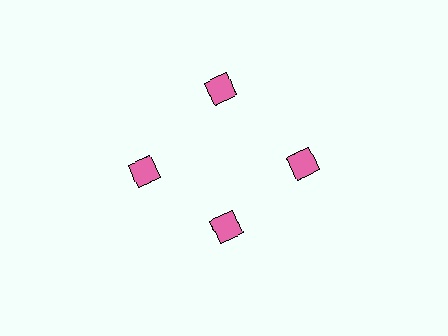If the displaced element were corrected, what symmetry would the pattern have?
It would have 4-fold rotational symmetry — the pattern would map onto itself every 90 degrees.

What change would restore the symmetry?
The symmetry would be restored by moving it outward, back onto the ring so that all 4 diamonds sit at equal angles and equal distance from the center.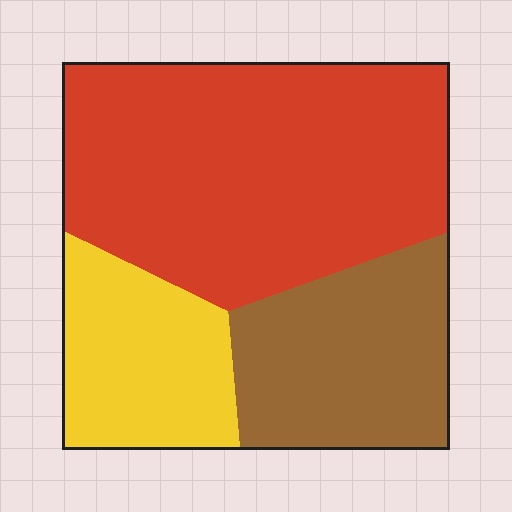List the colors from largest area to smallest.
From largest to smallest: red, brown, yellow.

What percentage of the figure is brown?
Brown takes up between a quarter and a half of the figure.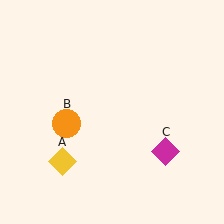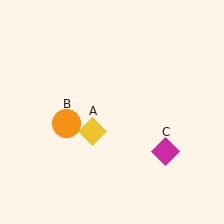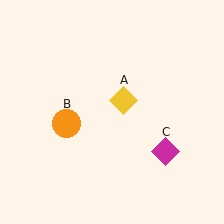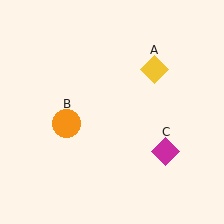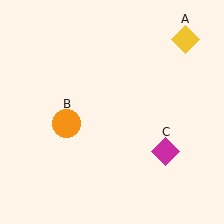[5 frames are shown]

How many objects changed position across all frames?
1 object changed position: yellow diamond (object A).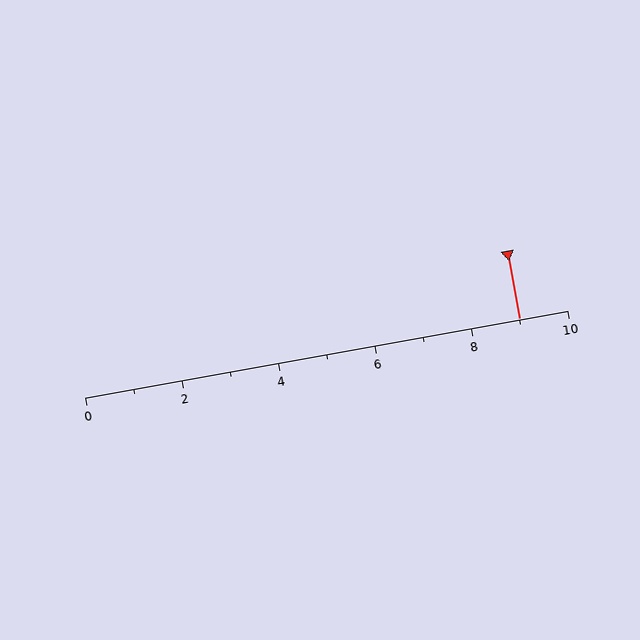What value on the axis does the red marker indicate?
The marker indicates approximately 9.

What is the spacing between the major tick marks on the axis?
The major ticks are spaced 2 apart.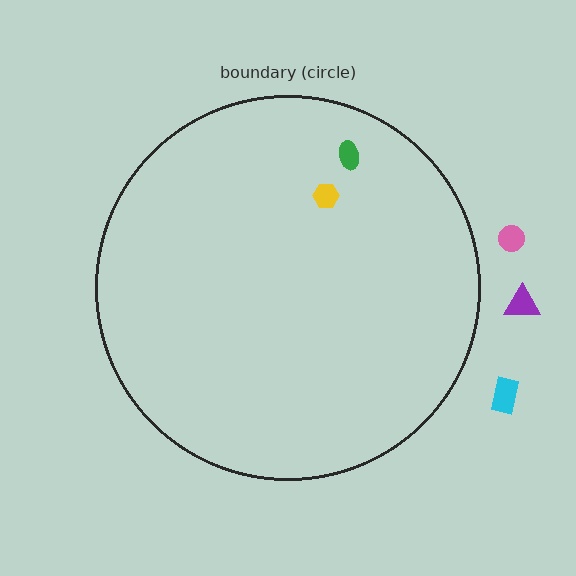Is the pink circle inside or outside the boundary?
Outside.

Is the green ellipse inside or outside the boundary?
Inside.